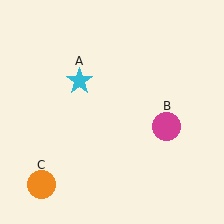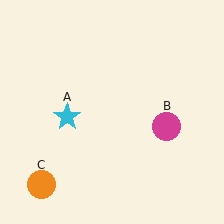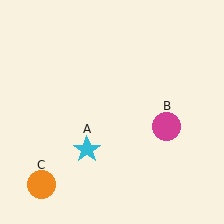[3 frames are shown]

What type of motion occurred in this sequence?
The cyan star (object A) rotated counterclockwise around the center of the scene.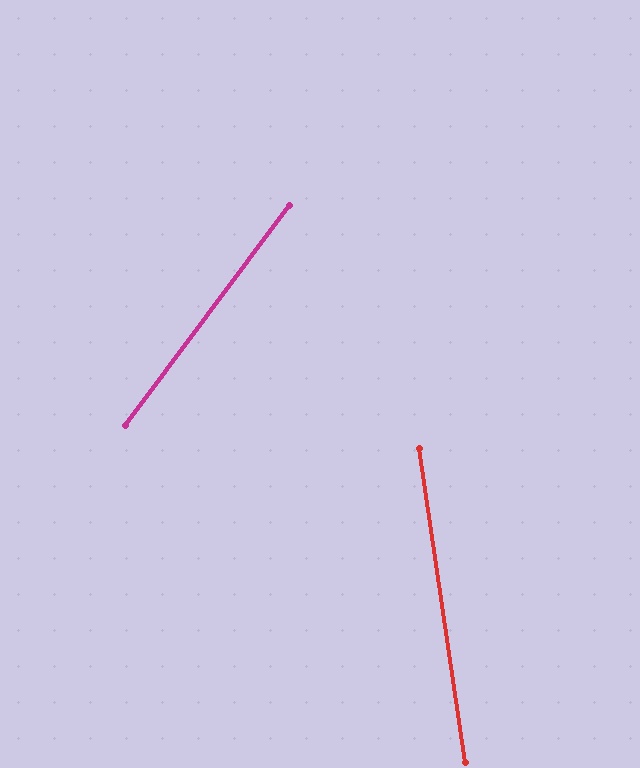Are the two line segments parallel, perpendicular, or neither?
Neither parallel nor perpendicular — they differ by about 45°.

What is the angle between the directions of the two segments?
Approximately 45 degrees.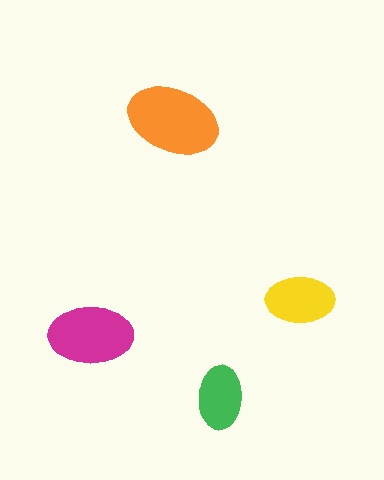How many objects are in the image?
There are 4 objects in the image.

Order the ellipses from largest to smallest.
the orange one, the magenta one, the yellow one, the green one.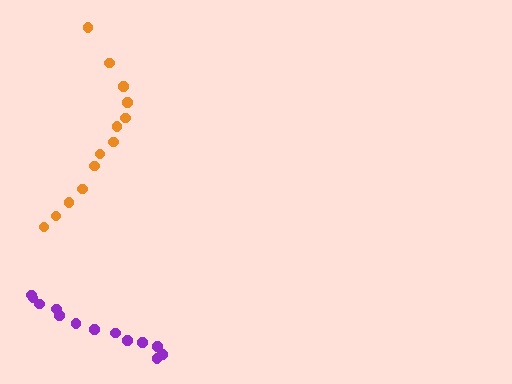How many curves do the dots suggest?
There are 2 distinct paths.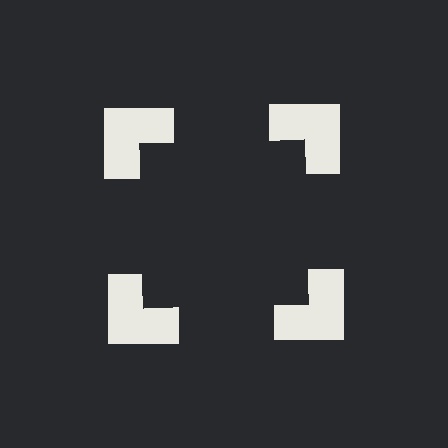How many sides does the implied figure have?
4 sides.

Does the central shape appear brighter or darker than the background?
It typically appears slightly darker than the background, even though no actual brightness change is drawn.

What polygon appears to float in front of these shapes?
An illusory square — its edges are inferred from the aligned wedge cuts in the notched squares, not physically drawn.